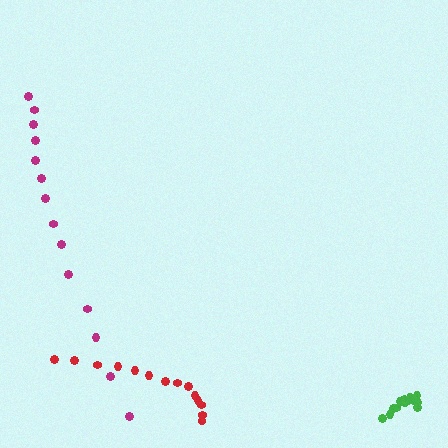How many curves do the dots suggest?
There are 3 distinct paths.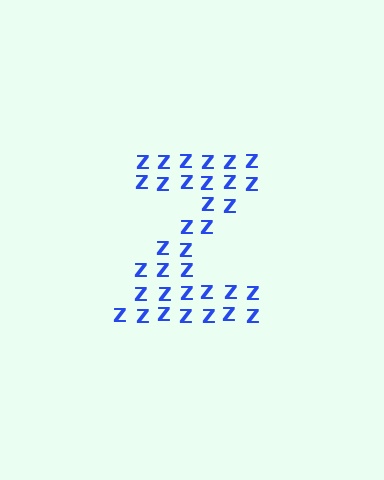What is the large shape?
The large shape is the letter Z.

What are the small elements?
The small elements are letter Z's.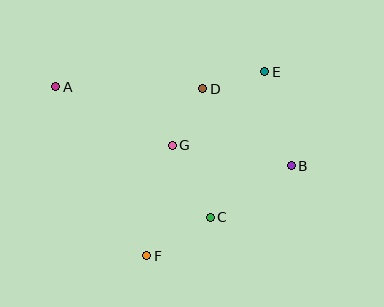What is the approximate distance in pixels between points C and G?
The distance between C and G is approximately 81 pixels.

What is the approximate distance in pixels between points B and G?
The distance between B and G is approximately 121 pixels.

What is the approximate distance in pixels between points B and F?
The distance between B and F is approximately 170 pixels.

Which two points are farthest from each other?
Points A and B are farthest from each other.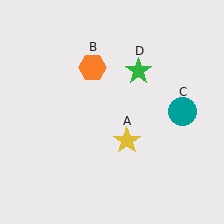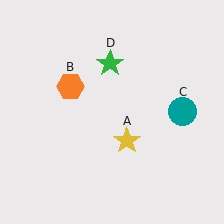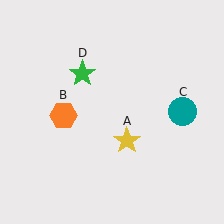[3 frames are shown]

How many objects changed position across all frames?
2 objects changed position: orange hexagon (object B), green star (object D).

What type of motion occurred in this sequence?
The orange hexagon (object B), green star (object D) rotated counterclockwise around the center of the scene.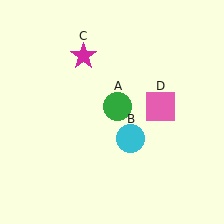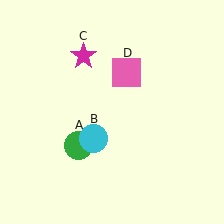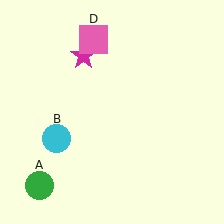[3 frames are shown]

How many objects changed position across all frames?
3 objects changed position: green circle (object A), cyan circle (object B), pink square (object D).